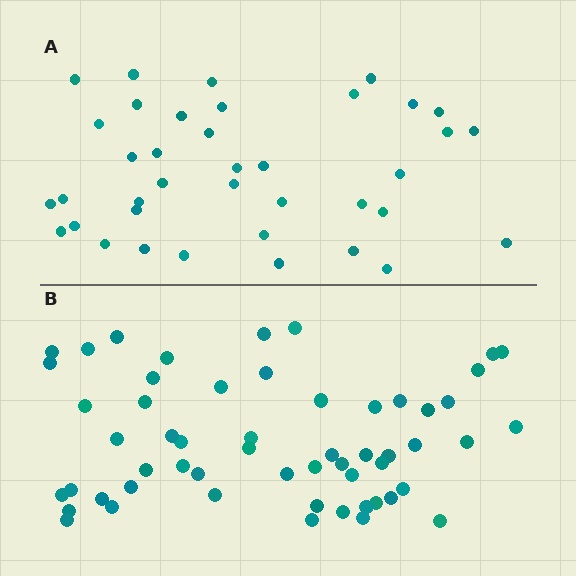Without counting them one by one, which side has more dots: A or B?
Region B (the bottom region) has more dots.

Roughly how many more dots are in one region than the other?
Region B has approximately 20 more dots than region A.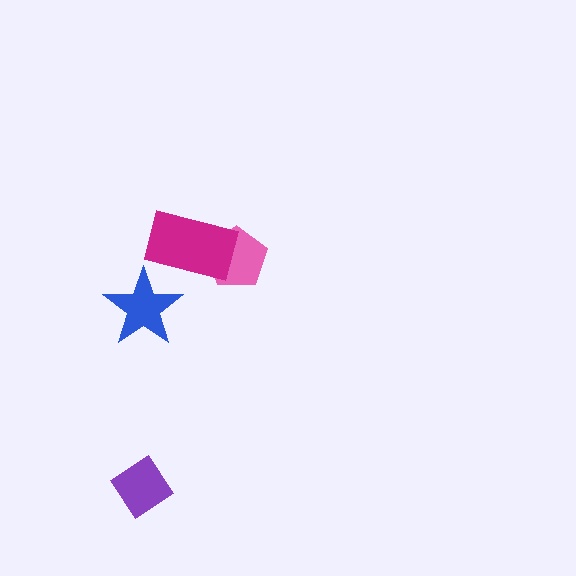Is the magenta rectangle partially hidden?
No, no other shape covers it.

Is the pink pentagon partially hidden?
Yes, it is partially covered by another shape.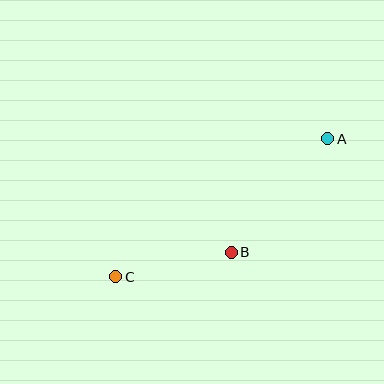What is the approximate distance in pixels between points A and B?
The distance between A and B is approximately 149 pixels.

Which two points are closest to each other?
Points B and C are closest to each other.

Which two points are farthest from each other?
Points A and C are farthest from each other.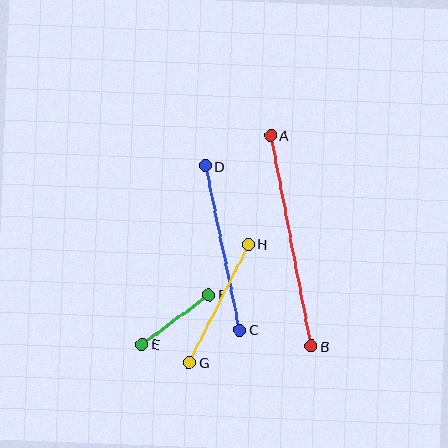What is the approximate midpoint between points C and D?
The midpoint is at approximately (222, 248) pixels.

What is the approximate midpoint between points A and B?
The midpoint is at approximately (291, 241) pixels.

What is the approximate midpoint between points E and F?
The midpoint is at approximately (176, 320) pixels.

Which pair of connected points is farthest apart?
Points A and B are farthest apart.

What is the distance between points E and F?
The distance is approximately 83 pixels.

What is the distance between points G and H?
The distance is approximately 132 pixels.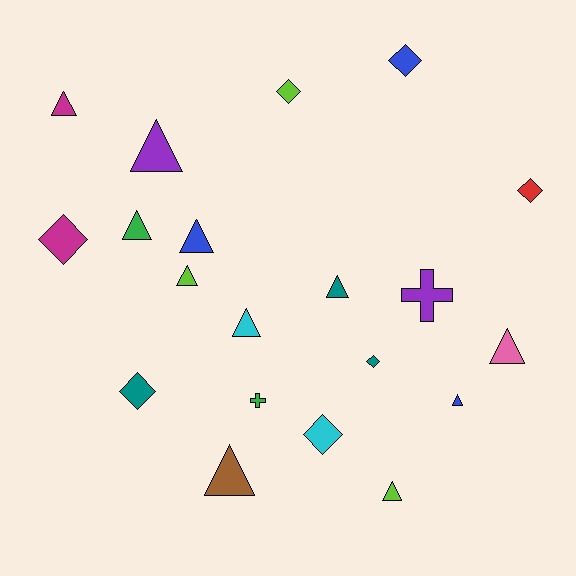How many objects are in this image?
There are 20 objects.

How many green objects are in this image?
There are 2 green objects.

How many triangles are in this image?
There are 11 triangles.